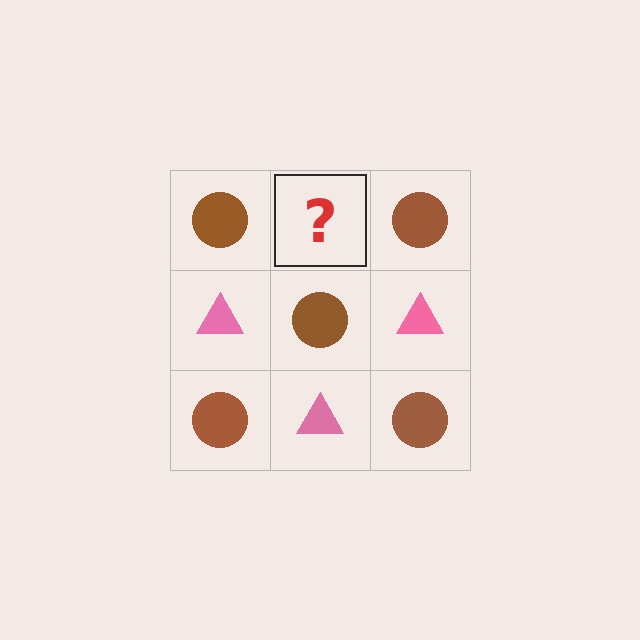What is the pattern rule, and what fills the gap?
The rule is that it alternates brown circle and pink triangle in a checkerboard pattern. The gap should be filled with a pink triangle.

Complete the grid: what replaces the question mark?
The question mark should be replaced with a pink triangle.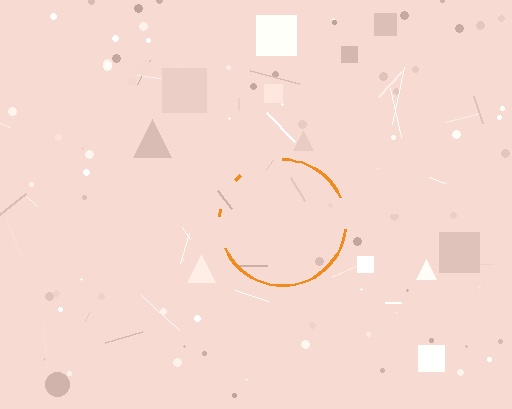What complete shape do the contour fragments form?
The contour fragments form a circle.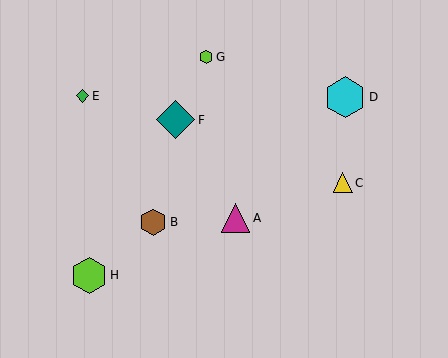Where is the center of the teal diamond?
The center of the teal diamond is at (176, 120).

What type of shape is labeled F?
Shape F is a teal diamond.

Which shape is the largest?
The cyan hexagon (labeled D) is the largest.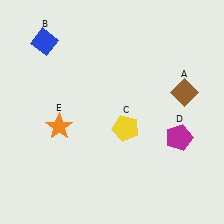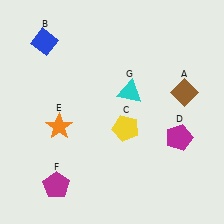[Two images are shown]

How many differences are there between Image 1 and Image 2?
There are 2 differences between the two images.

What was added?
A magenta pentagon (F), a cyan triangle (G) were added in Image 2.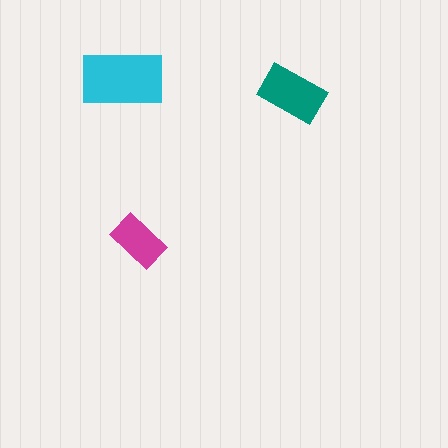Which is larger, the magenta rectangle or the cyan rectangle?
The cyan one.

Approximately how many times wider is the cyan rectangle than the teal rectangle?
About 1.5 times wider.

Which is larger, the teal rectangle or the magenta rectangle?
The teal one.